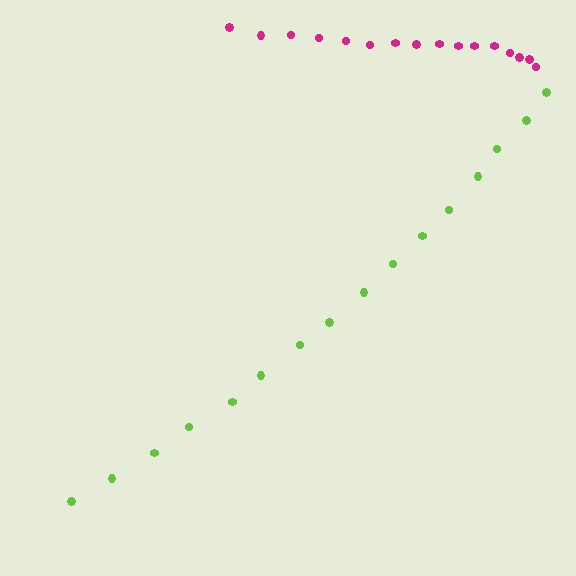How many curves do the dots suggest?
There are 2 distinct paths.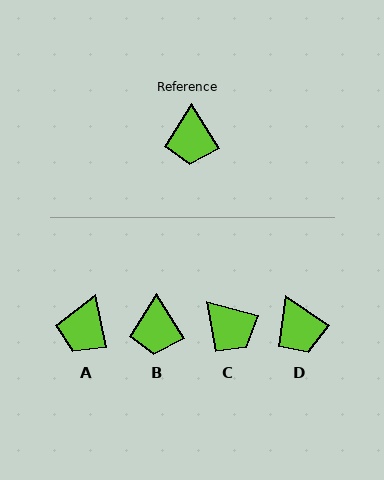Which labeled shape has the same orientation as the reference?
B.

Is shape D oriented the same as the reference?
No, it is off by about 24 degrees.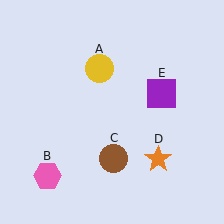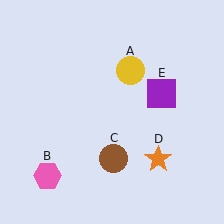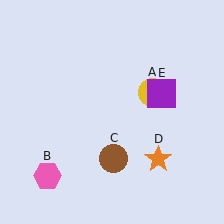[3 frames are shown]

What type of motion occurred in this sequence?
The yellow circle (object A) rotated clockwise around the center of the scene.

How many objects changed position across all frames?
1 object changed position: yellow circle (object A).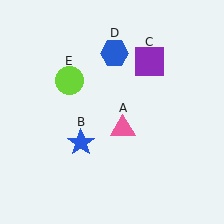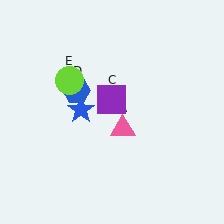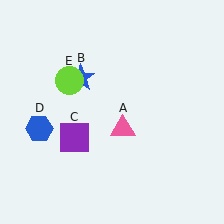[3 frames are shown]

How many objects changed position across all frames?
3 objects changed position: blue star (object B), purple square (object C), blue hexagon (object D).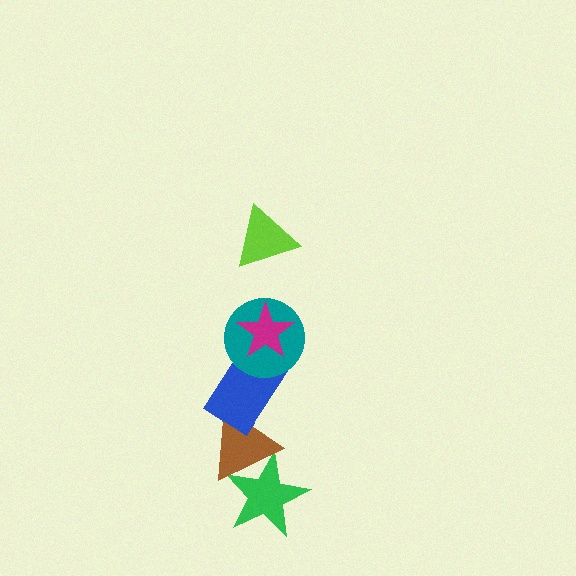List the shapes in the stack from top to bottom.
From top to bottom: the lime triangle, the magenta star, the teal circle, the blue rectangle, the brown triangle, the green star.